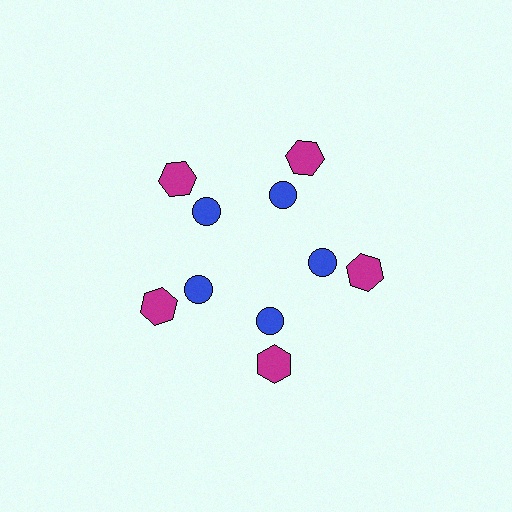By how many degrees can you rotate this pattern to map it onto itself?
The pattern maps onto itself every 72 degrees of rotation.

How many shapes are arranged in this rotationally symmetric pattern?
There are 10 shapes, arranged in 5 groups of 2.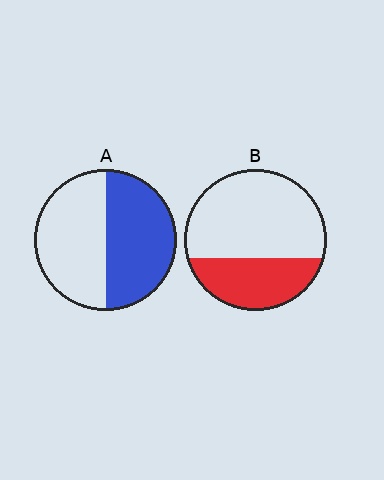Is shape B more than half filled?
No.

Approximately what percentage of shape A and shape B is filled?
A is approximately 50% and B is approximately 35%.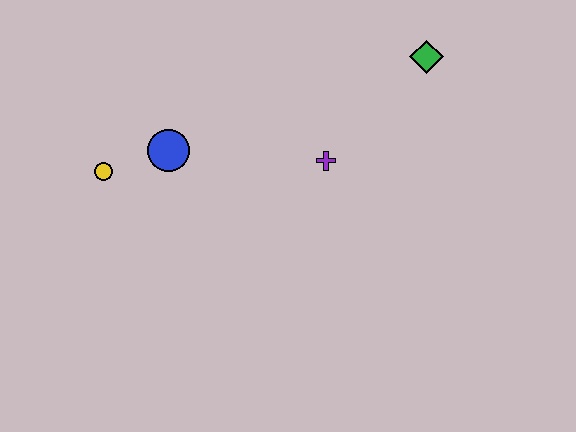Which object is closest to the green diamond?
The purple cross is closest to the green diamond.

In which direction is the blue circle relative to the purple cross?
The blue circle is to the left of the purple cross.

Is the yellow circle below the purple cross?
Yes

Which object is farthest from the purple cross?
The yellow circle is farthest from the purple cross.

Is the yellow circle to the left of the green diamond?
Yes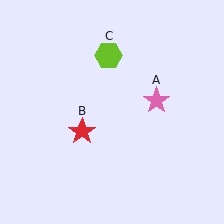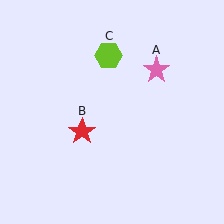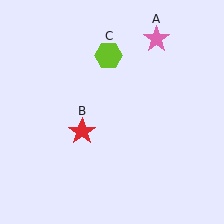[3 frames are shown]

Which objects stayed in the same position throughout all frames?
Red star (object B) and lime hexagon (object C) remained stationary.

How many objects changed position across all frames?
1 object changed position: pink star (object A).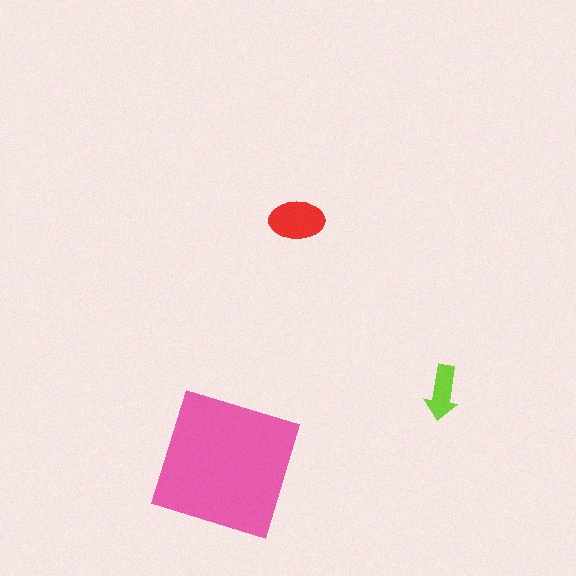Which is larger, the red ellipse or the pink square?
The pink square.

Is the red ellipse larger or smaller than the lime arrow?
Larger.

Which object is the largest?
The pink square.